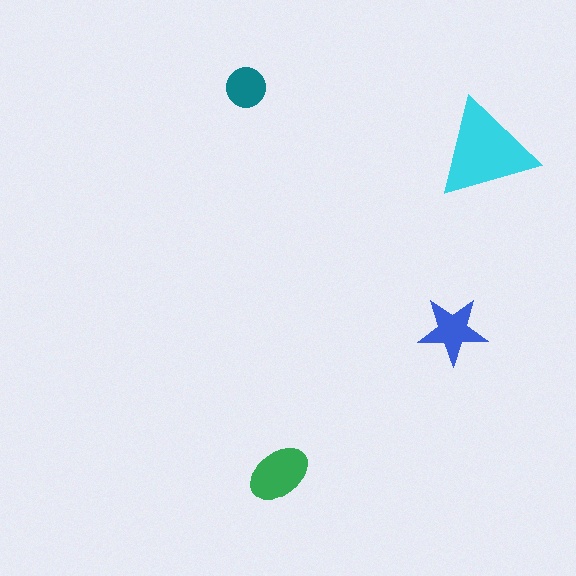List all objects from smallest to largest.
The teal circle, the blue star, the green ellipse, the cyan triangle.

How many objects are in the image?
There are 4 objects in the image.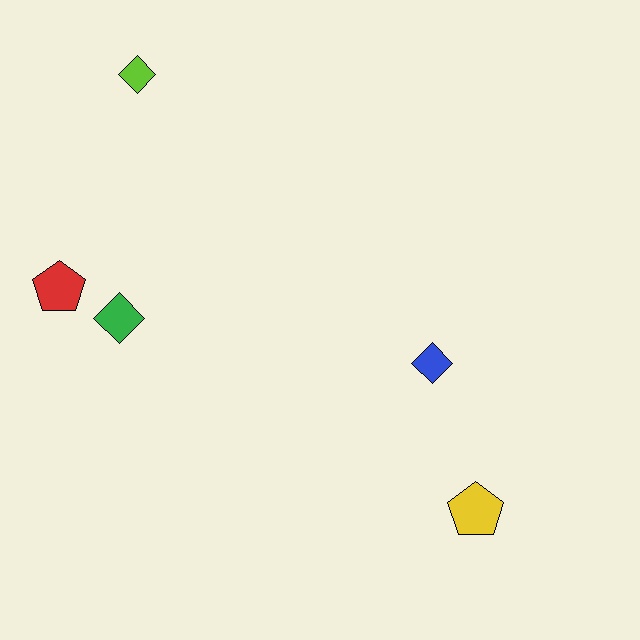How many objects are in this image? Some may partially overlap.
There are 5 objects.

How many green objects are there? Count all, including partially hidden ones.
There is 1 green object.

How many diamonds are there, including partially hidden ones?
There are 3 diamonds.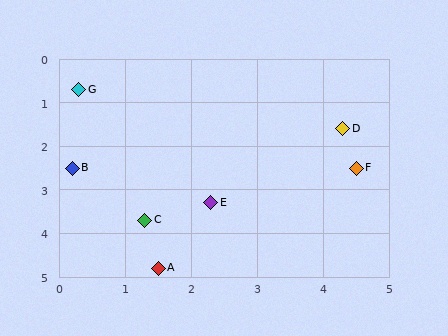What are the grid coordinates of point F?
Point F is at approximately (4.5, 2.5).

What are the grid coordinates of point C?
Point C is at approximately (1.3, 3.7).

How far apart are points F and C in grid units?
Points F and C are about 3.4 grid units apart.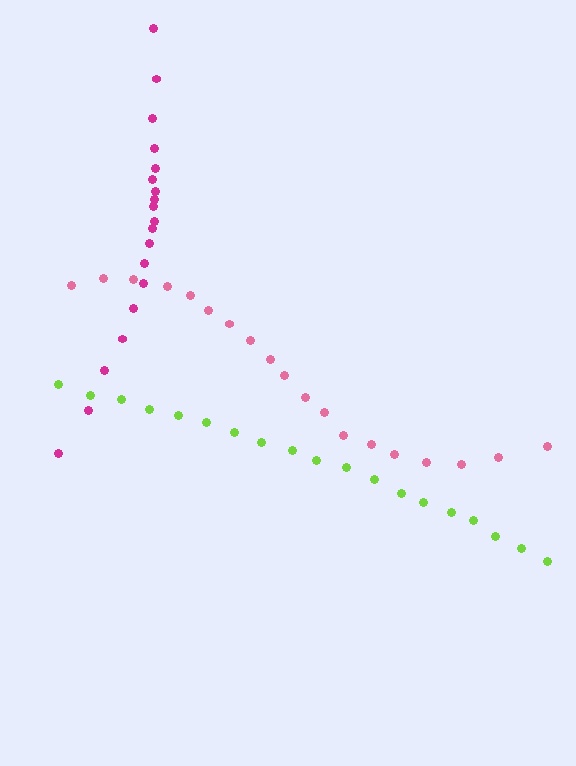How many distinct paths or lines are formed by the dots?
There are 3 distinct paths.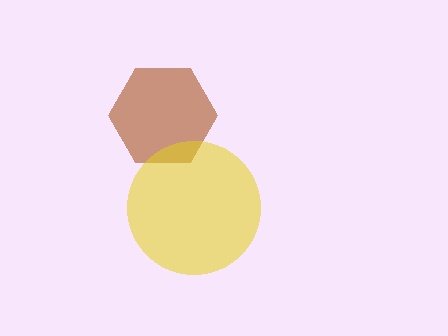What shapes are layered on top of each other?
The layered shapes are: a brown hexagon, a yellow circle.